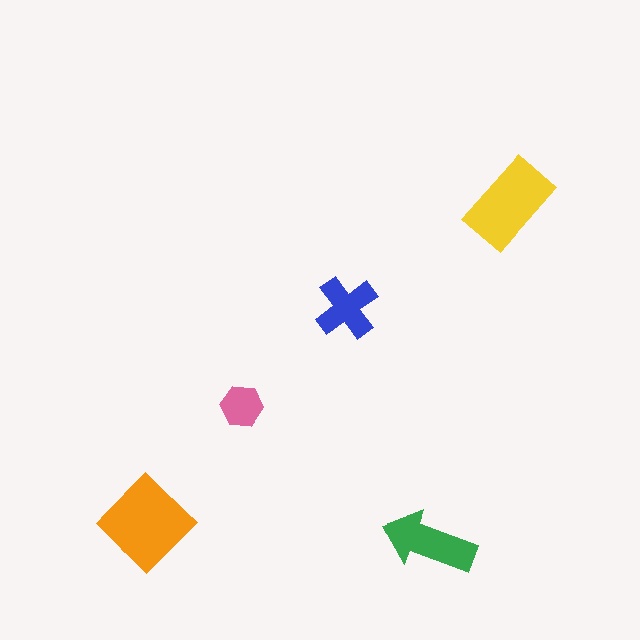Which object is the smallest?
The pink hexagon.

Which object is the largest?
The orange diamond.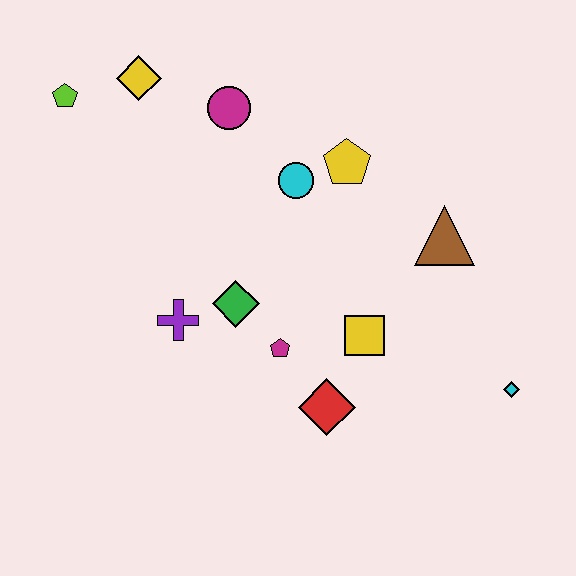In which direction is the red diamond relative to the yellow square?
The red diamond is below the yellow square.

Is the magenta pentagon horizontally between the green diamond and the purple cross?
No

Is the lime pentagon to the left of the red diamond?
Yes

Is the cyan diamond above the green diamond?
No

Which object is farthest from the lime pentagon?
The cyan diamond is farthest from the lime pentagon.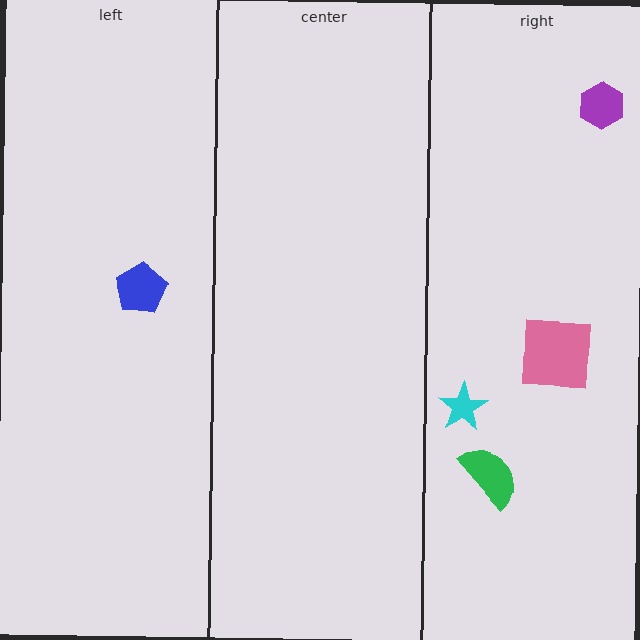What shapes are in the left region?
The blue pentagon.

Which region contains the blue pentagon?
The left region.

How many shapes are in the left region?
1.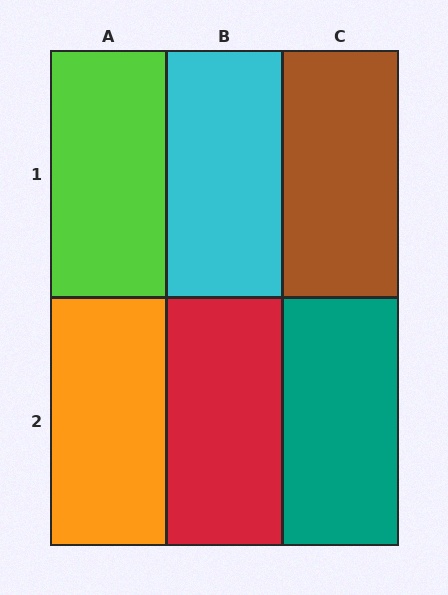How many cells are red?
1 cell is red.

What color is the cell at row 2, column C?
Teal.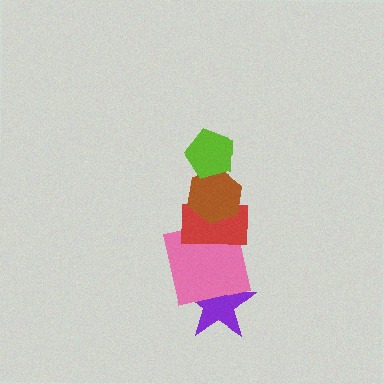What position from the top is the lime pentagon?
The lime pentagon is 1st from the top.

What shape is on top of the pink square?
The red rectangle is on top of the pink square.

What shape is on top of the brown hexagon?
The lime pentagon is on top of the brown hexagon.